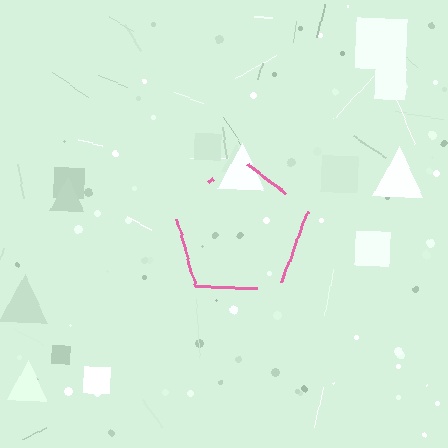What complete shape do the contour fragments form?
The contour fragments form a pentagon.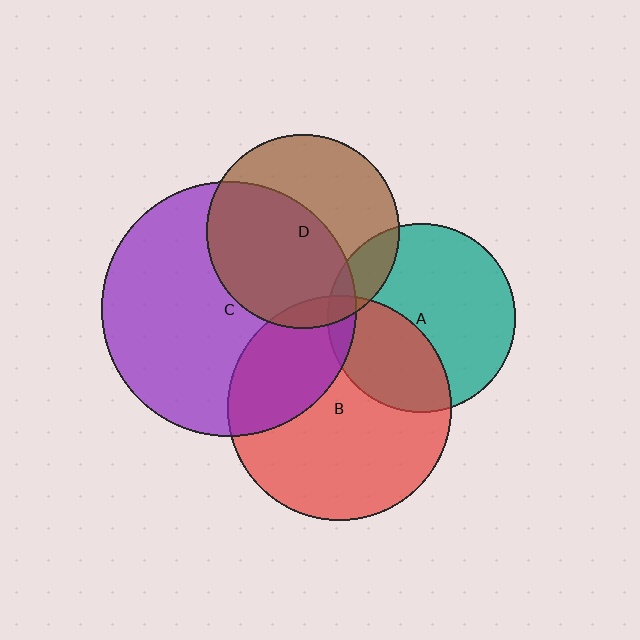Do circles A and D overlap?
Yes.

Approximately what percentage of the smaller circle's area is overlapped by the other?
Approximately 15%.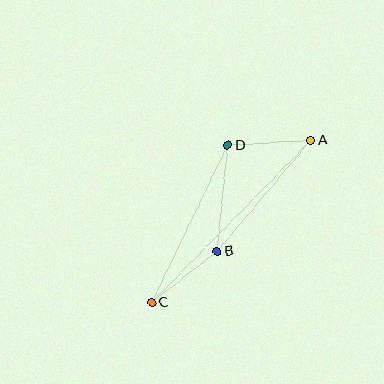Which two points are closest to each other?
Points A and D are closest to each other.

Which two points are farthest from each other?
Points A and C are farthest from each other.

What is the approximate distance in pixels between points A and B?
The distance between A and B is approximately 145 pixels.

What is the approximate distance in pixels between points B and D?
The distance between B and D is approximately 106 pixels.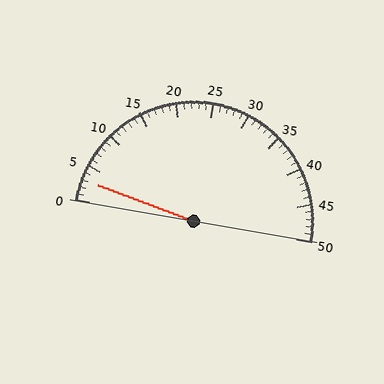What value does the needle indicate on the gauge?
The needle indicates approximately 3.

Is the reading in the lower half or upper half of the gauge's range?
The reading is in the lower half of the range (0 to 50).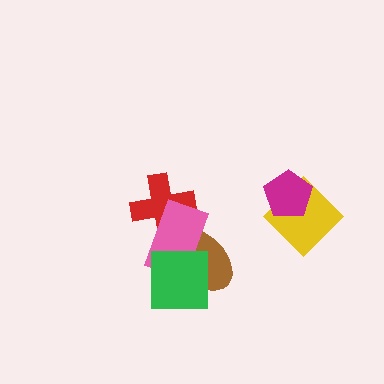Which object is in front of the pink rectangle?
The green square is in front of the pink rectangle.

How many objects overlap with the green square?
2 objects overlap with the green square.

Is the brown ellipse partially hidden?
Yes, it is partially covered by another shape.